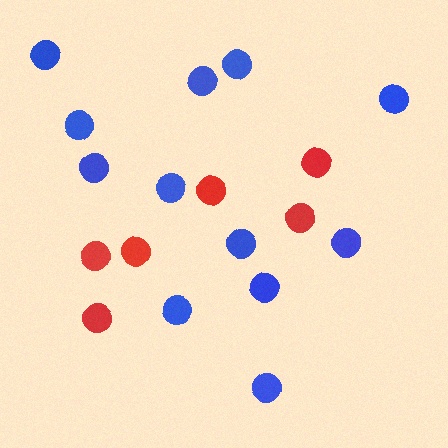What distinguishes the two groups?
There are 2 groups: one group of red circles (6) and one group of blue circles (12).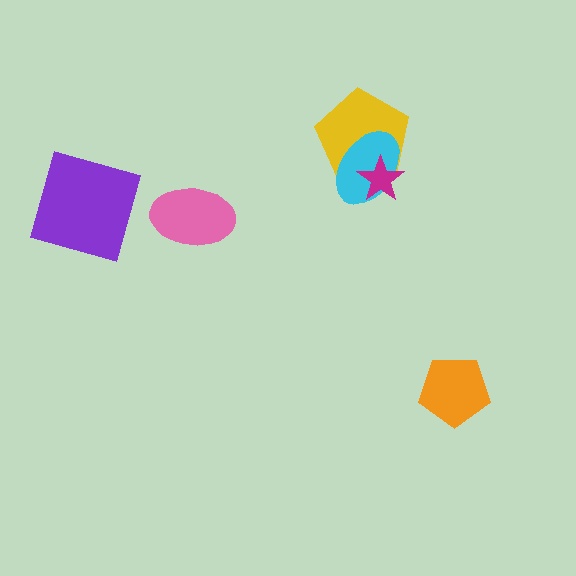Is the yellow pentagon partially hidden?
Yes, it is partially covered by another shape.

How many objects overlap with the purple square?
0 objects overlap with the purple square.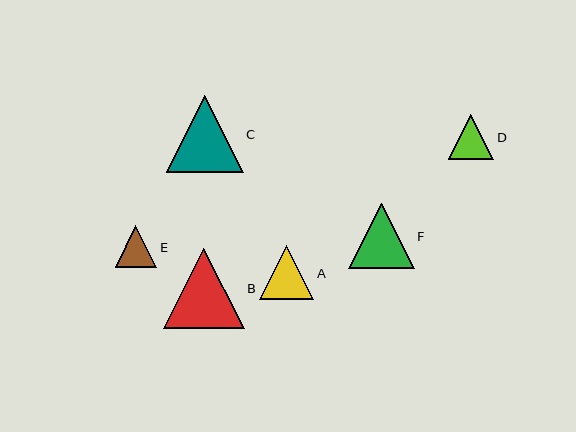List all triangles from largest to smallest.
From largest to smallest: B, C, F, A, D, E.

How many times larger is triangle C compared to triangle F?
Triangle C is approximately 1.2 times the size of triangle F.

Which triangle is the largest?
Triangle B is the largest with a size of approximately 81 pixels.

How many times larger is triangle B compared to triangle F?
Triangle B is approximately 1.2 times the size of triangle F.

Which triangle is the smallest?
Triangle E is the smallest with a size of approximately 41 pixels.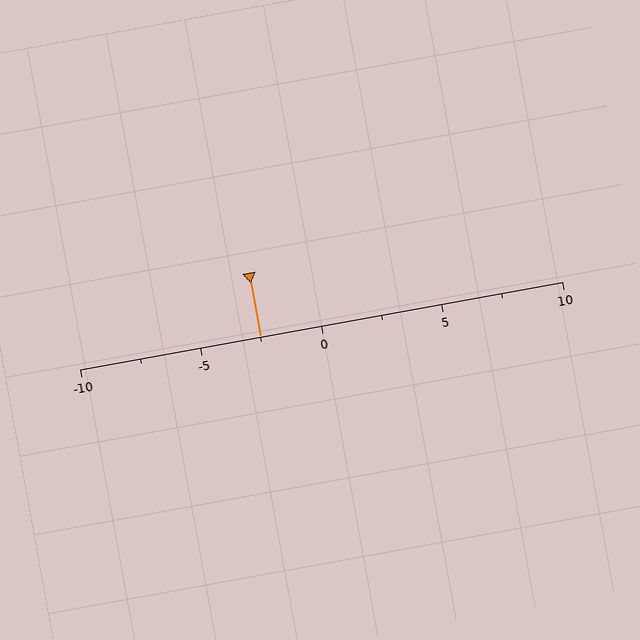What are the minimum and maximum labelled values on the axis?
The axis runs from -10 to 10.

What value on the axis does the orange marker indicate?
The marker indicates approximately -2.5.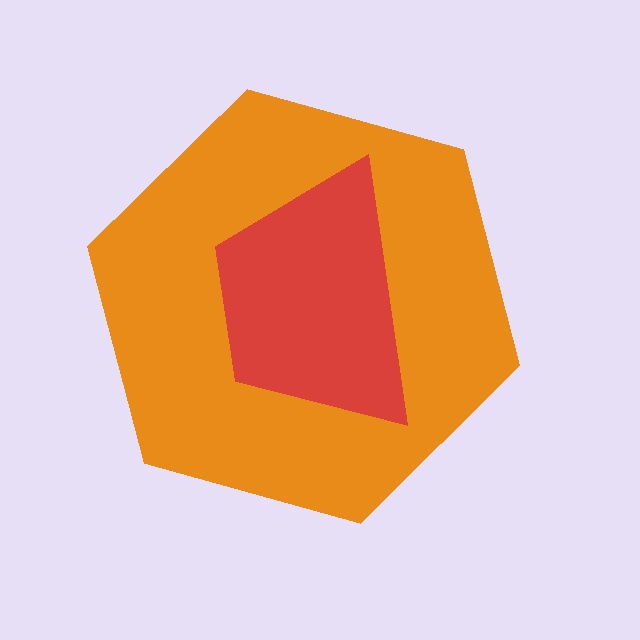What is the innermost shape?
The red trapezoid.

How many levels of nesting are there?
2.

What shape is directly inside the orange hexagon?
The red trapezoid.